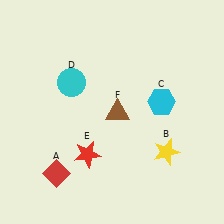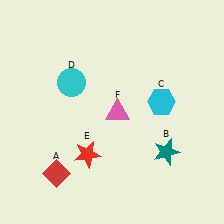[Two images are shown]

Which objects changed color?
B changed from yellow to teal. F changed from brown to pink.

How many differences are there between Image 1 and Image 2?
There are 2 differences between the two images.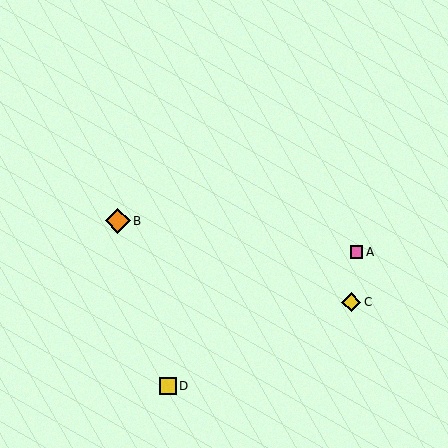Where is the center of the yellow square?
The center of the yellow square is at (168, 386).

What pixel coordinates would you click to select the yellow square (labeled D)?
Click at (168, 386) to select the yellow square D.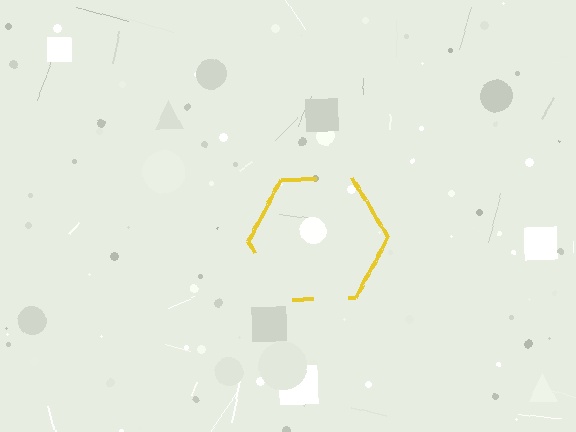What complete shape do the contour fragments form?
The contour fragments form a hexagon.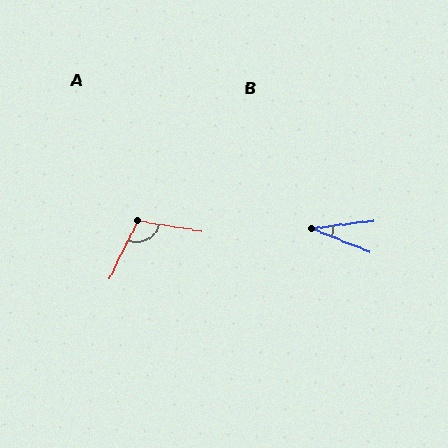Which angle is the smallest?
B, at approximately 28 degrees.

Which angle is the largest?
A, at approximately 106 degrees.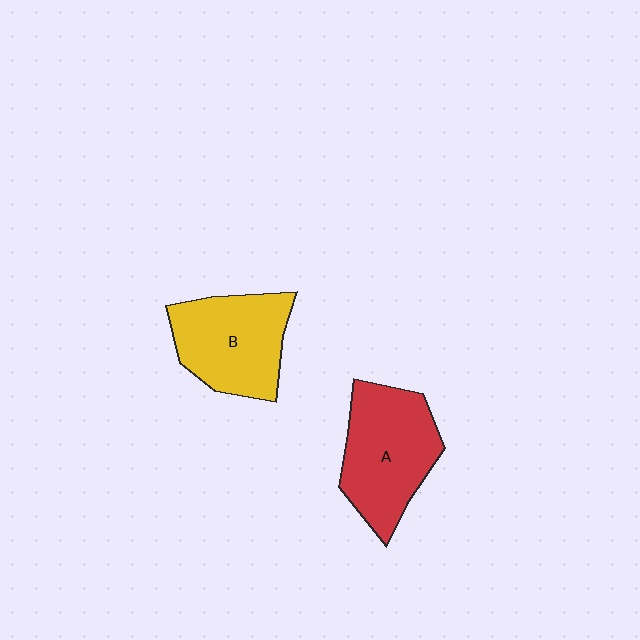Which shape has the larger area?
Shape A (red).